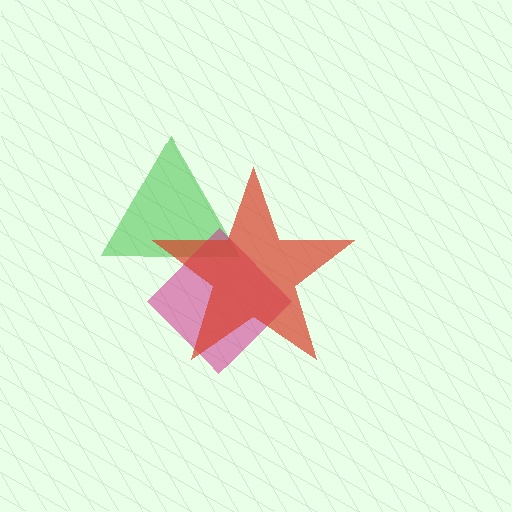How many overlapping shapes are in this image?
There are 3 overlapping shapes in the image.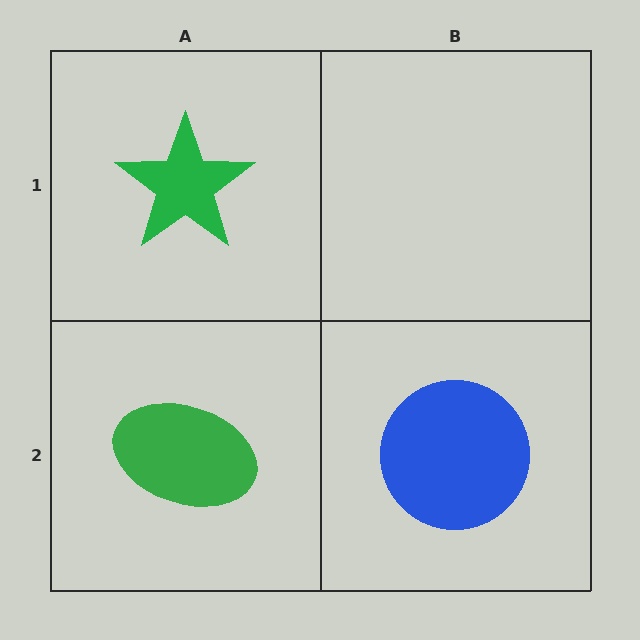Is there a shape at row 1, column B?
No, that cell is empty.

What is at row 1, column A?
A green star.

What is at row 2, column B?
A blue circle.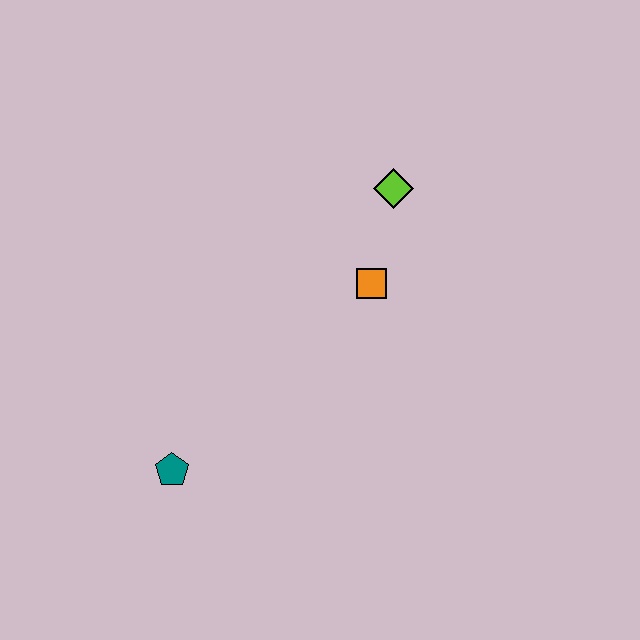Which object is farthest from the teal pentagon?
The lime diamond is farthest from the teal pentagon.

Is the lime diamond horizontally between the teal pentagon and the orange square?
No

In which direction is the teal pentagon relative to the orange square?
The teal pentagon is to the left of the orange square.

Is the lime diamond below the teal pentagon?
No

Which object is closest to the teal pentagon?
The orange square is closest to the teal pentagon.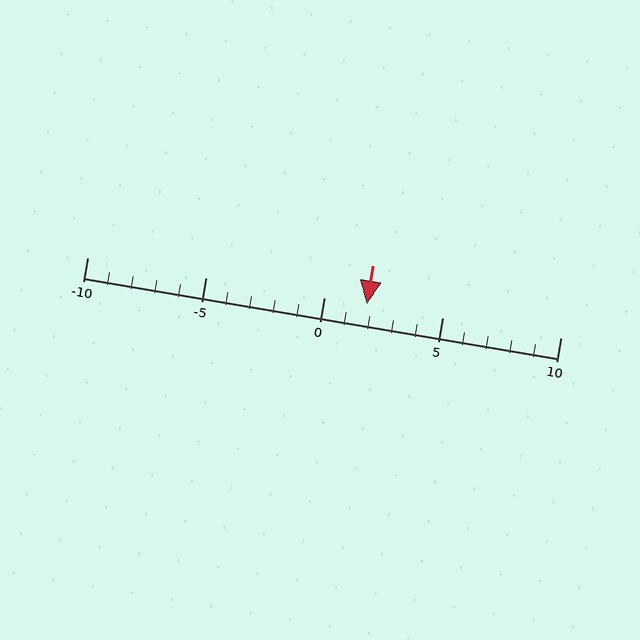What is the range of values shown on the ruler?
The ruler shows values from -10 to 10.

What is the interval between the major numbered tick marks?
The major tick marks are spaced 5 units apart.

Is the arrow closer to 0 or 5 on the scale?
The arrow is closer to 0.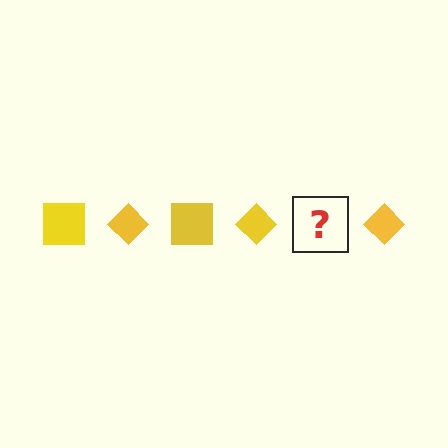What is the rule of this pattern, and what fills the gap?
The rule is that the pattern cycles through square, diamond shapes in yellow. The gap should be filled with a yellow square.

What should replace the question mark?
The question mark should be replaced with a yellow square.